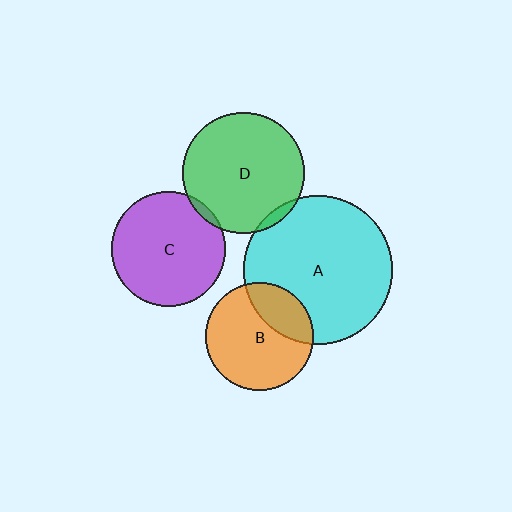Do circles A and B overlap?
Yes.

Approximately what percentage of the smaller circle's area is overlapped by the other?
Approximately 25%.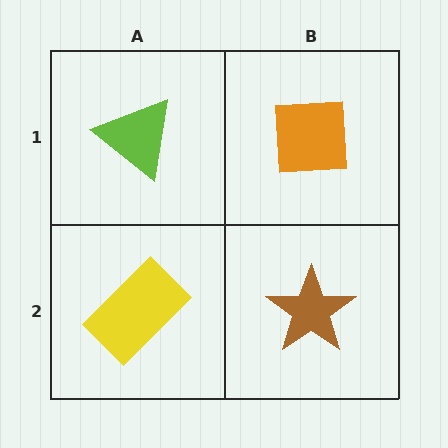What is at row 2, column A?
A yellow rectangle.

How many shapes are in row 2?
2 shapes.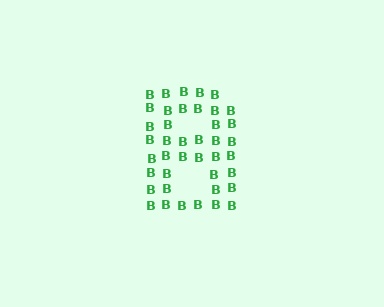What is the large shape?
The large shape is the letter B.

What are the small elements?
The small elements are letter B's.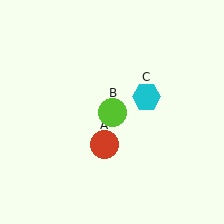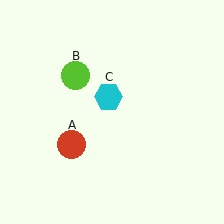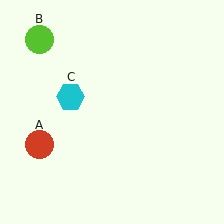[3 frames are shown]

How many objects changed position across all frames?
3 objects changed position: red circle (object A), lime circle (object B), cyan hexagon (object C).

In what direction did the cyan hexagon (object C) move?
The cyan hexagon (object C) moved left.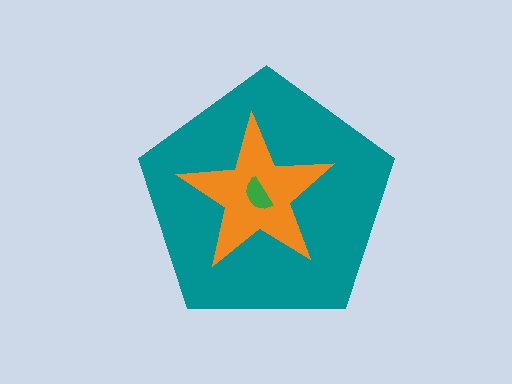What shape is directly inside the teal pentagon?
The orange star.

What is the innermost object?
The green semicircle.